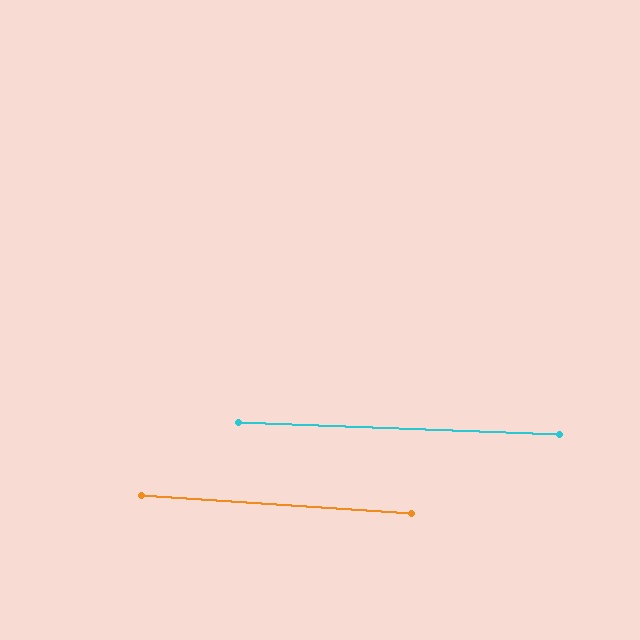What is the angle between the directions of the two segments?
Approximately 2 degrees.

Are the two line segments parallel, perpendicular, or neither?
Parallel — their directions differ by only 1.6°.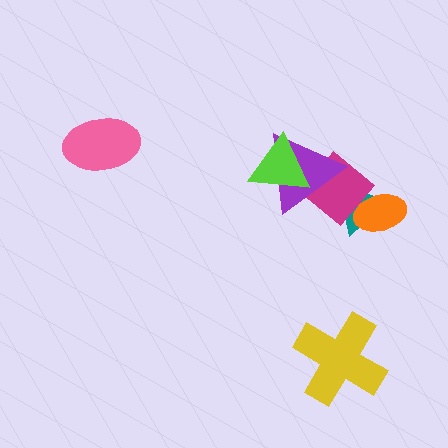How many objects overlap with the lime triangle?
1 object overlaps with the lime triangle.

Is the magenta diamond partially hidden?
Yes, it is partially covered by another shape.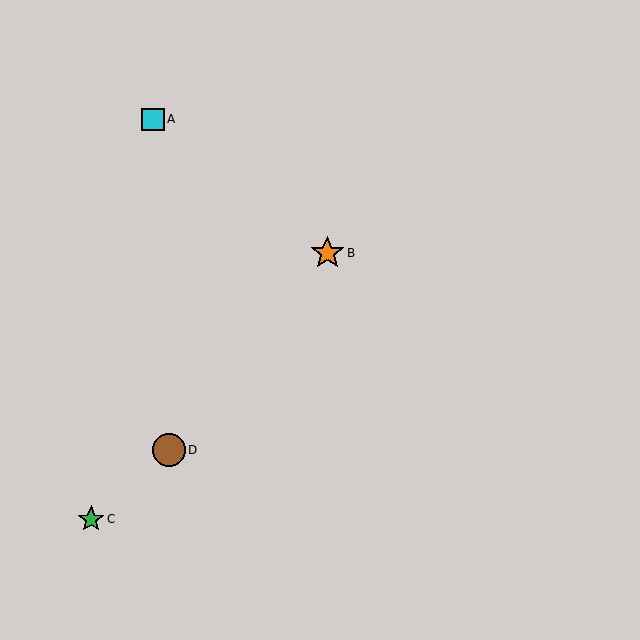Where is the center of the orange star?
The center of the orange star is at (327, 253).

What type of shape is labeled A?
Shape A is a cyan square.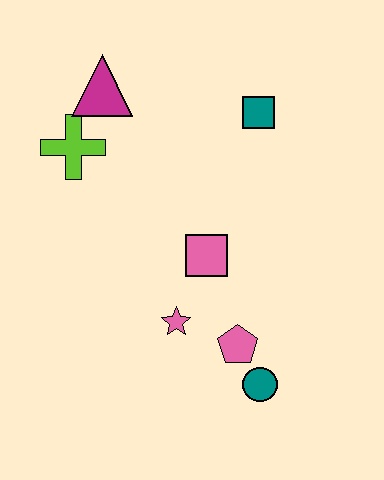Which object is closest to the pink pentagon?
The teal circle is closest to the pink pentagon.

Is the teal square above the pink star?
Yes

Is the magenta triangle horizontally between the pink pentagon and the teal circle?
No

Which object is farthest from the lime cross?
The teal circle is farthest from the lime cross.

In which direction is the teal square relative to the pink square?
The teal square is above the pink square.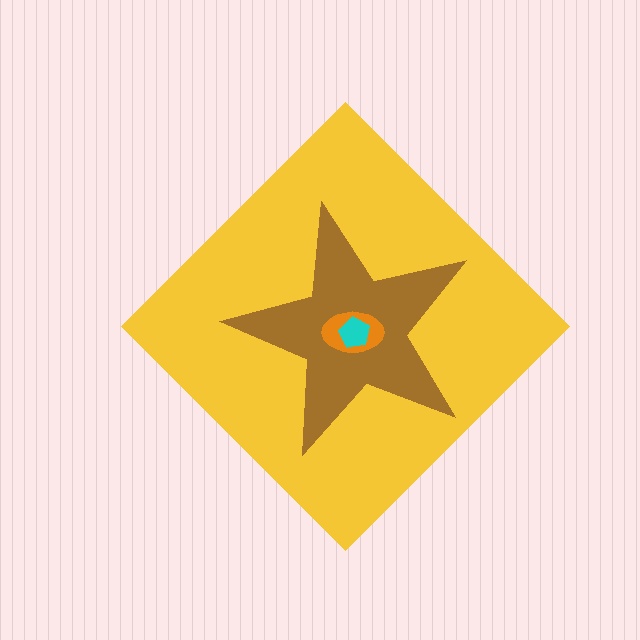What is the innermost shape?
The cyan pentagon.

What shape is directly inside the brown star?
The orange ellipse.